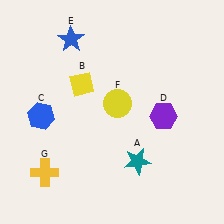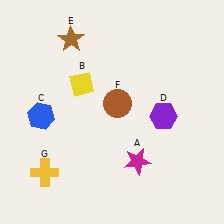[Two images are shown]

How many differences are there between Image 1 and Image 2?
There are 3 differences between the two images.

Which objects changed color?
A changed from teal to magenta. E changed from blue to brown. F changed from yellow to brown.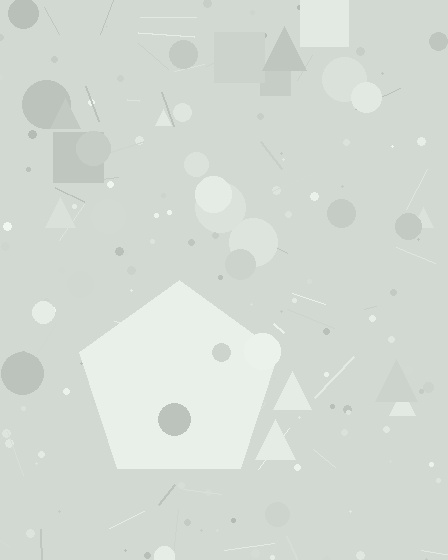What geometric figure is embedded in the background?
A pentagon is embedded in the background.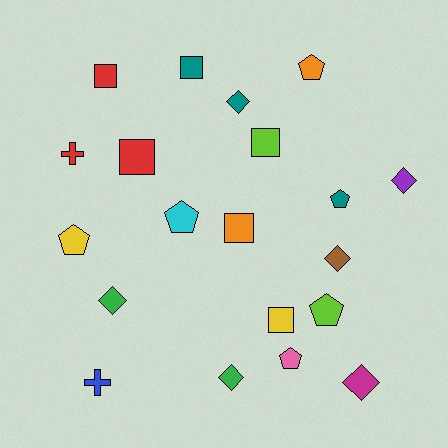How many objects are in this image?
There are 20 objects.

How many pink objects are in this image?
There is 1 pink object.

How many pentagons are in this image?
There are 6 pentagons.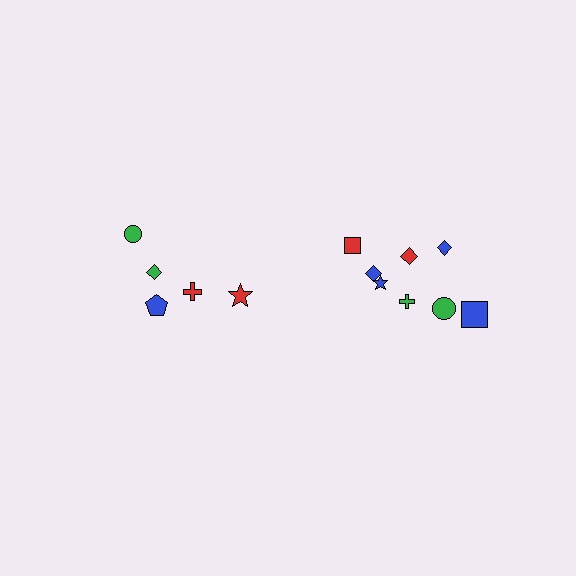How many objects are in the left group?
There are 5 objects.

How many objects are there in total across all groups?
There are 13 objects.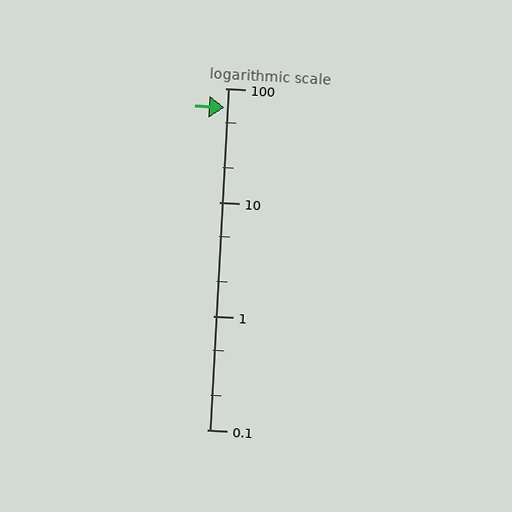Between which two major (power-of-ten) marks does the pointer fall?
The pointer is between 10 and 100.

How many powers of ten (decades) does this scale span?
The scale spans 3 decades, from 0.1 to 100.